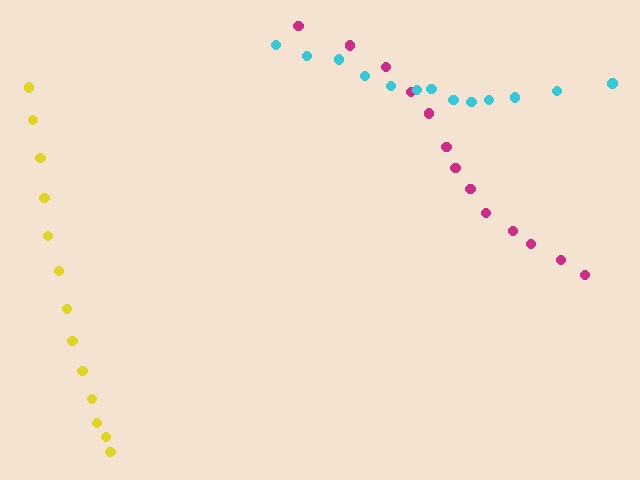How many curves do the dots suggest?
There are 3 distinct paths.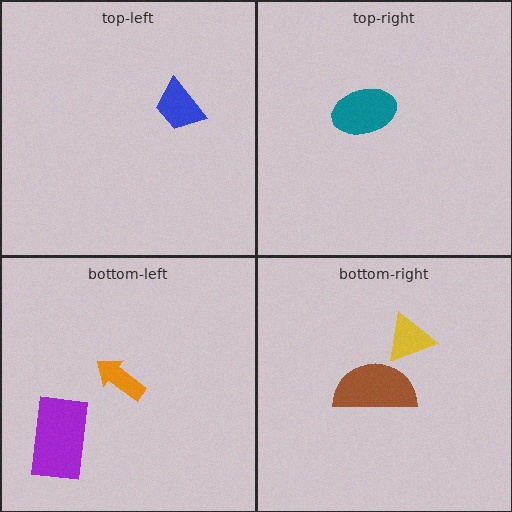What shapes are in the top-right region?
The teal ellipse.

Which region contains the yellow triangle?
The bottom-right region.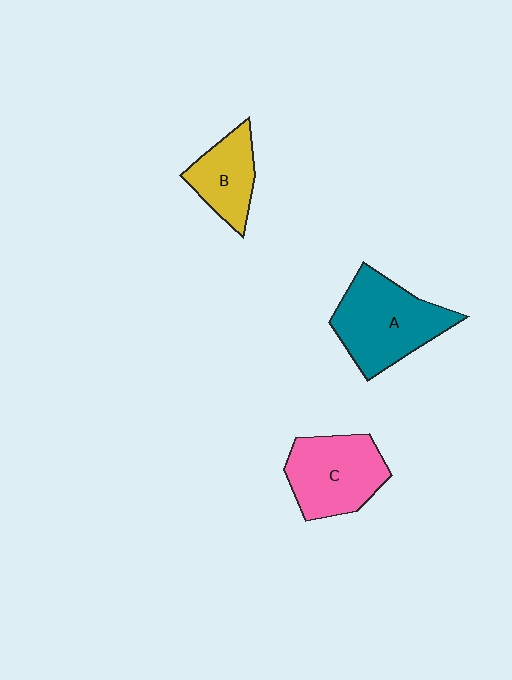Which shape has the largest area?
Shape A (teal).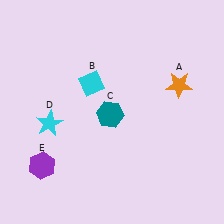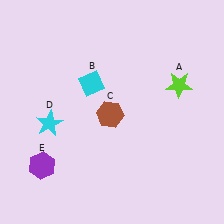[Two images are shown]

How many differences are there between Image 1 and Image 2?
There are 2 differences between the two images.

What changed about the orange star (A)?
In Image 1, A is orange. In Image 2, it changed to lime.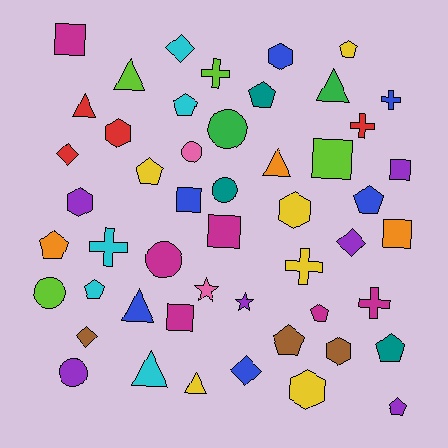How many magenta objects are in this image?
There are 6 magenta objects.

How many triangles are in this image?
There are 7 triangles.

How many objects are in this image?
There are 50 objects.